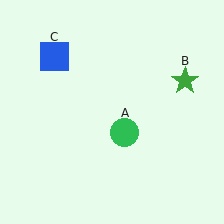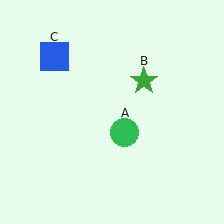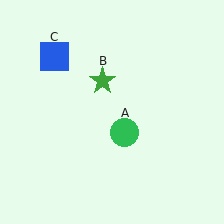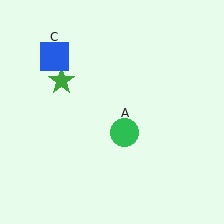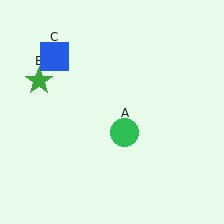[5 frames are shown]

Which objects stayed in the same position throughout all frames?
Green circle (object A) and blue square (object C) remained stationary.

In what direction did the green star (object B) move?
The green star (object B) moved left.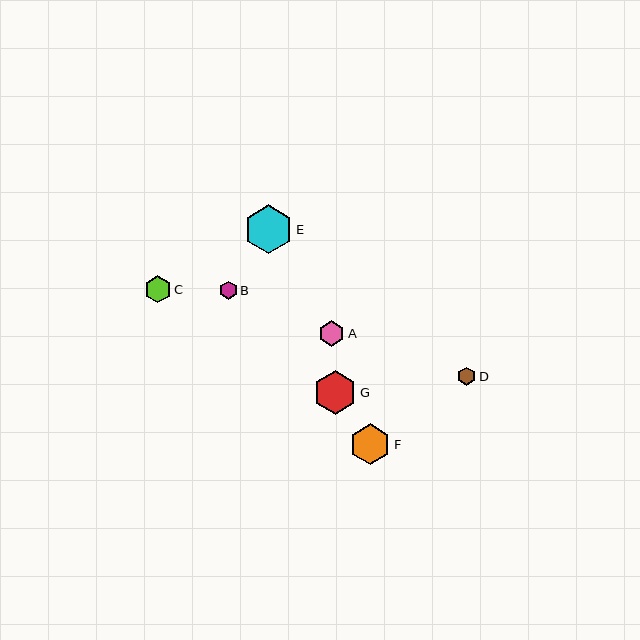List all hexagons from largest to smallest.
From largest to smallest: E, G, F, C, A, D, B.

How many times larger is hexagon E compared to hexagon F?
Hexagon E is approximately 1.2 times the size of hexagon F.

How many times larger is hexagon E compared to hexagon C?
Hexagon E is approximately 1.8 times the size of hexagon C.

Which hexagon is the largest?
Hexagon E is the largest with a size of approximately 49 pixels.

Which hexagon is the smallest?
Hexagon B is the smallest with a size of approximately 18 pixels.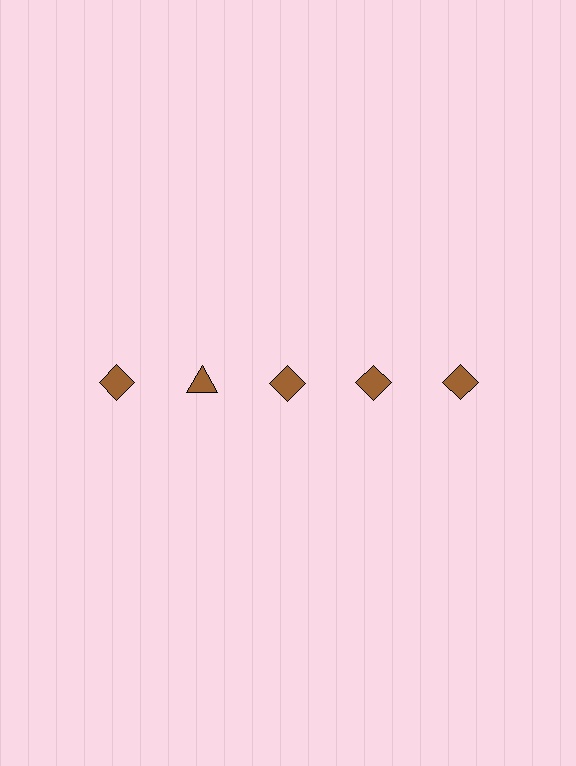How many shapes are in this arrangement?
There are 5 shapes arranged in a grid pattern.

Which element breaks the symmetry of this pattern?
The brown triangle in the top row, second from left column breaks the symmetry. All other shapes are brown diamonds.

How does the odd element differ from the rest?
It has a different shape: triangle instead of diamond.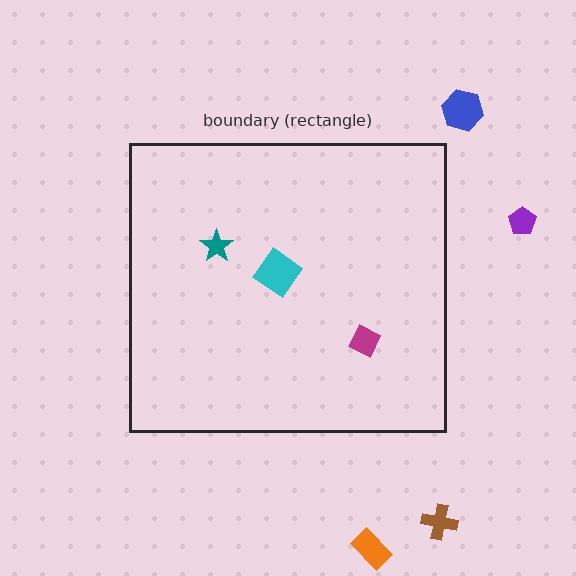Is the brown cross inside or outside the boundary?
Outside.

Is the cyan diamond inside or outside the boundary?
Inside.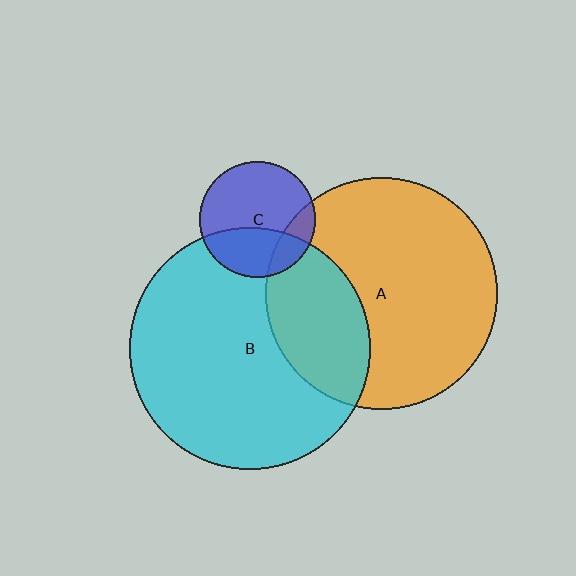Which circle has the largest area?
Circle B (cyan).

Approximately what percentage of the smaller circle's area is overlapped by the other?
Approximately 35%.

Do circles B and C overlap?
Yes.